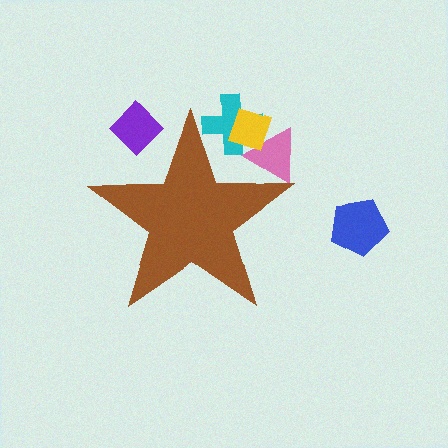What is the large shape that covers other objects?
A brown star.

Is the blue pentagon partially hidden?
No, the blue pentagon is fully visible.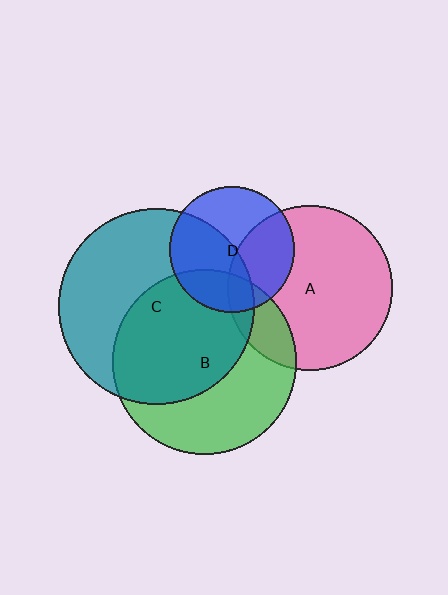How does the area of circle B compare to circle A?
Approximately 1.3 times.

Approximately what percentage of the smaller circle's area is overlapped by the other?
Approximately 15%.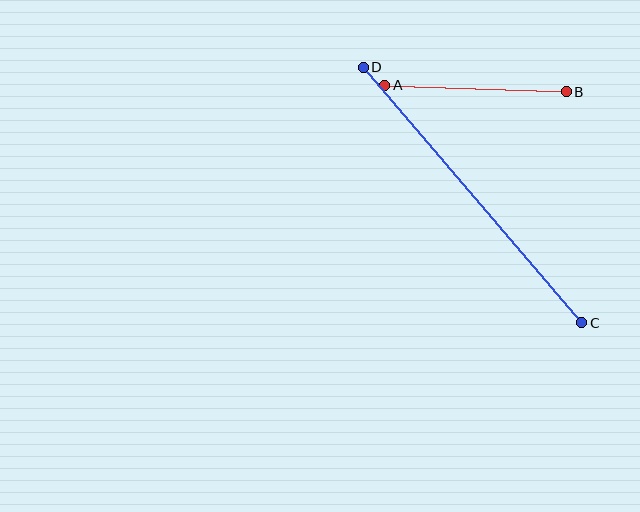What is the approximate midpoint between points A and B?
The midpoint is at approximately (475, 89) pixels.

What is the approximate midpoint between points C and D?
The midpoint is at approximately (472, 195) pixels.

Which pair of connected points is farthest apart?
Points C and D are farthest apart.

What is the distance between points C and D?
The distance is approximately 336 pixels.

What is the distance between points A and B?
The distance is approximately 181 pixels.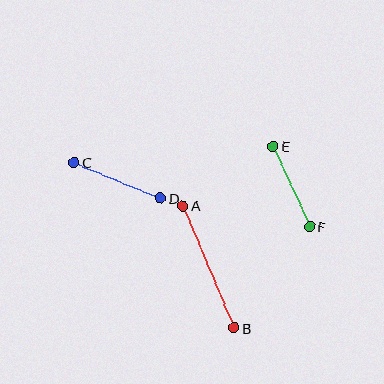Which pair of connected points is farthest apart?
Points A and B are farthest apart.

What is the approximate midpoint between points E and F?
The midpoint is at approximately (291, 186) pixels.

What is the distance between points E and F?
The distance is approximately 88 pixels.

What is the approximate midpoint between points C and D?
The midpoint is at approximately (117, 180) pixels.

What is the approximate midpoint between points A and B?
The midpoint is at approximately (209, 267) pixels.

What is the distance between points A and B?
The distance is approximately 133 pixels.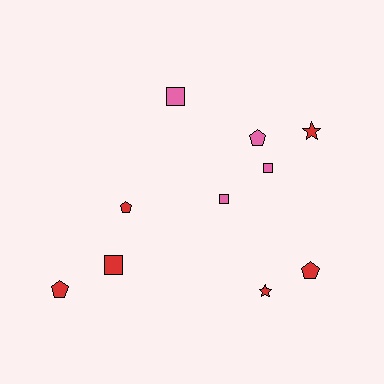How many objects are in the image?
There are 10 objects.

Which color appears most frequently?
Red, with 6 objects.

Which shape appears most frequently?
Pentagon, with 4 objects.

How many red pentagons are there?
There are 3 red pentagons.